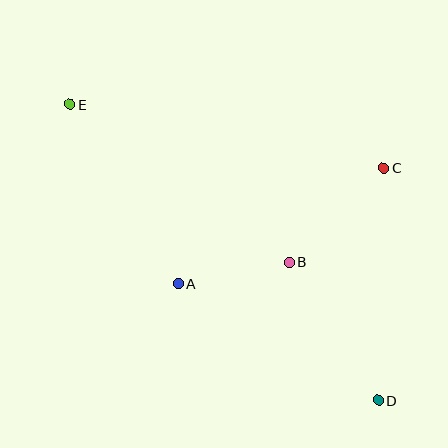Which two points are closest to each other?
Points A and B are closest to each other.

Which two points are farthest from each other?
Points D and E are farthest from each other.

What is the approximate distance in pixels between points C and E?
The distance between C and E is approximately 320 pixels.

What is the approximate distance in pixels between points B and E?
The distance between B and E is approximately 270 pixels.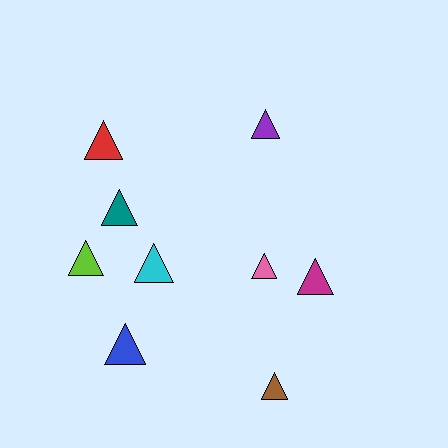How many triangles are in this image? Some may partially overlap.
There are 9 triangles.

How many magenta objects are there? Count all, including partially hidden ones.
There is 1 magenta object.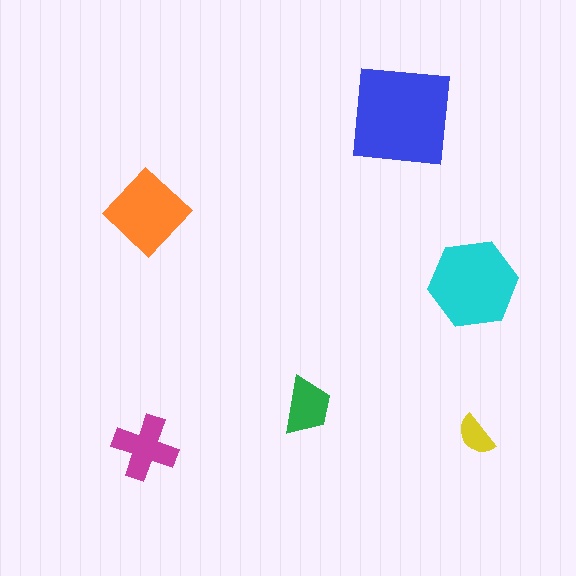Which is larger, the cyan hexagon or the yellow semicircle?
The cyan hexagon.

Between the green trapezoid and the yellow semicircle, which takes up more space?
The green trapezoid.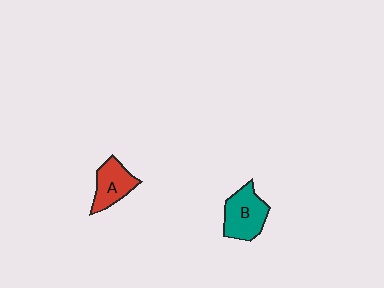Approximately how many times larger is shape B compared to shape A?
Approximately 1.2 times.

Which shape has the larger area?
Shape B (teal).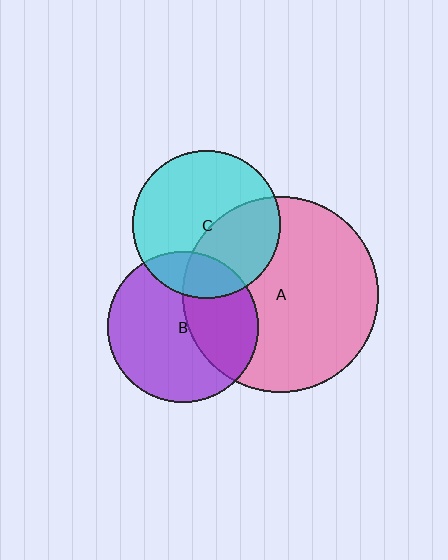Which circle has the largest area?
Circle A (pink).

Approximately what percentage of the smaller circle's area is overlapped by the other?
Approximately 20%.